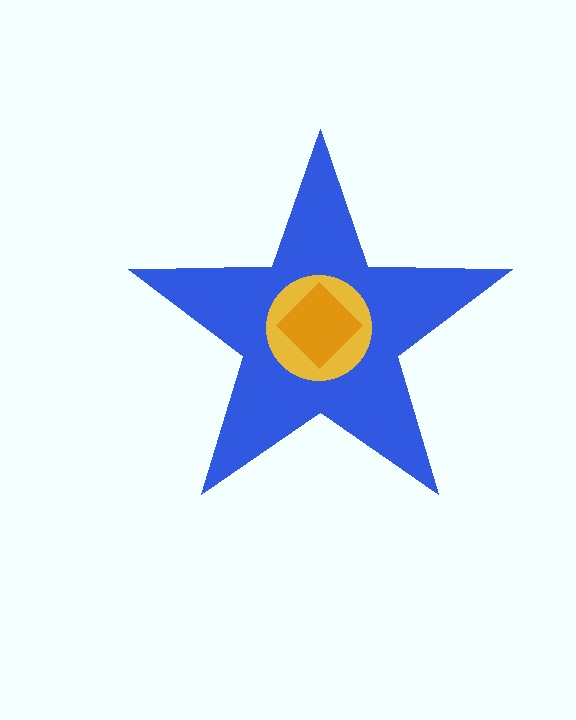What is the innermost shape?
The orange diamond.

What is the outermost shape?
The blue star.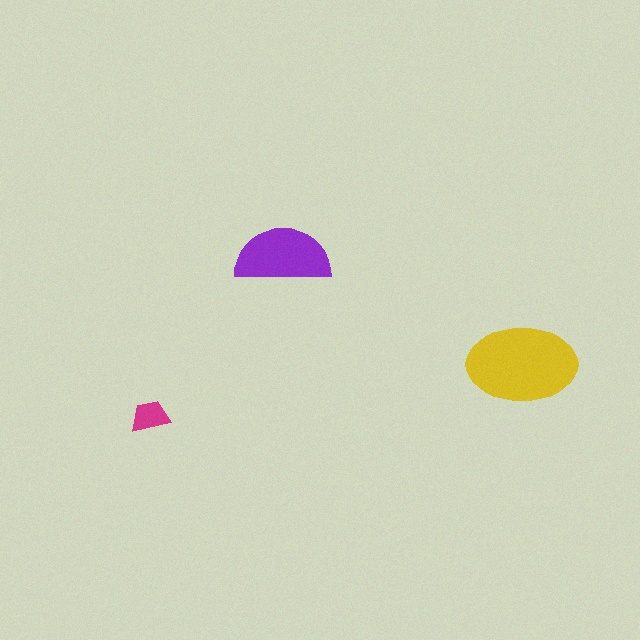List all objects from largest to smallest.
The yellow ellipse, the purple semicircle, the magenta trapezoid.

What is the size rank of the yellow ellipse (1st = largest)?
1st.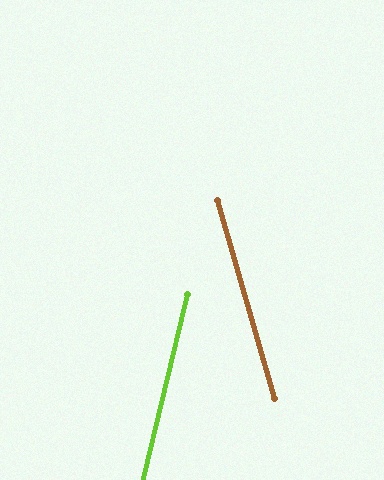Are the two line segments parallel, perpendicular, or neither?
Neither parallel nor perpendicular — they differ by about 29°.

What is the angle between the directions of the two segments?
Approximately 29 degrees.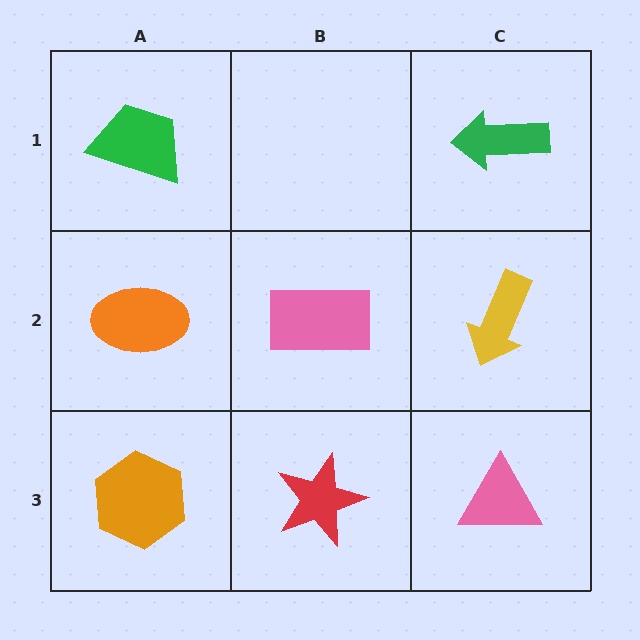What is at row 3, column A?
An orange hexagon.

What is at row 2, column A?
An orange ellipse.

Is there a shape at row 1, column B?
No, that cell is empty.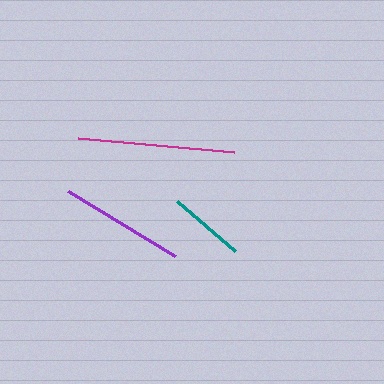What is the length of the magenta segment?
The magenta segment is approximately 156 pixels long.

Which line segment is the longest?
The magenta line is the longest at approximately 156 pixels.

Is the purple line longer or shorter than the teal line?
The purple line is longer than the teal line.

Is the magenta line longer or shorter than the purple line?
The magenta line is longer than the purple line.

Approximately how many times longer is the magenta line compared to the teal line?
The magenta line is approximately 2.0 times the length of the teal line.